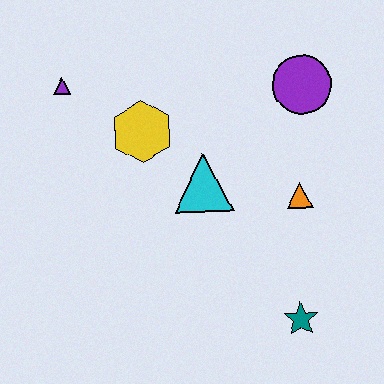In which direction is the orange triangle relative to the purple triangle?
The orange triangle is to the right of the purple triangle.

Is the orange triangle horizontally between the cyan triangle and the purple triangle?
No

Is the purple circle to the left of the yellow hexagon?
No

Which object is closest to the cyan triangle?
The yellow hexagon is closest to the cyan triangle.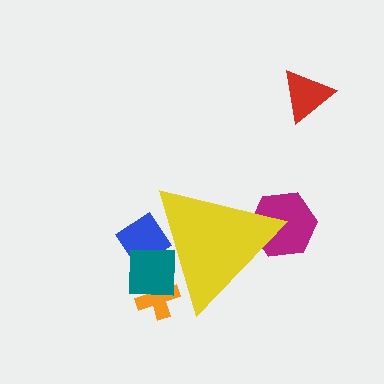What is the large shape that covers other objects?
A yellow triangle.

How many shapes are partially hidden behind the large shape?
4 shapes are partially hidden.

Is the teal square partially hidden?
Yes, the teal square is partially hidden behind the yellow triangle.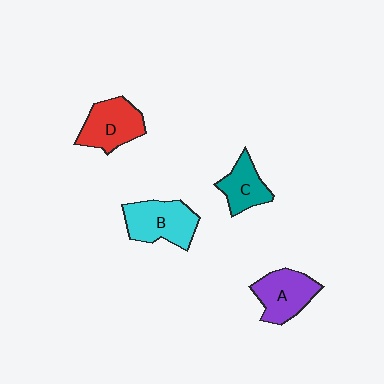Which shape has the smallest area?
Shape C (teal).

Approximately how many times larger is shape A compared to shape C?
Approximately 1.3 times.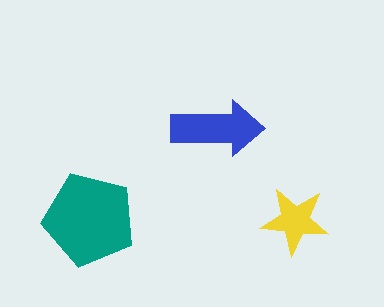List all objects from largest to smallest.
The teal pentagon, the blue arrow, the yellow star.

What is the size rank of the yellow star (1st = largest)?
3rd.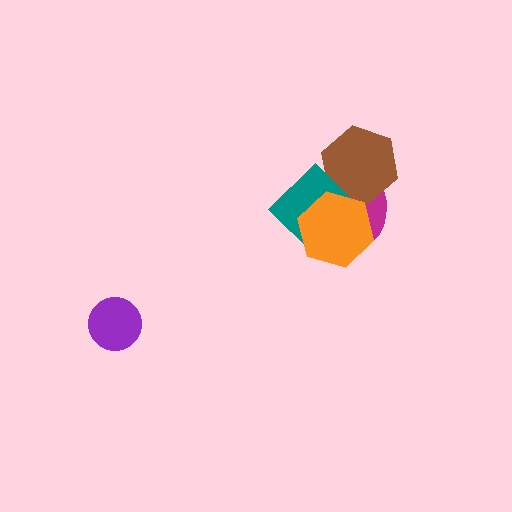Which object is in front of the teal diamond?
The orange hexagon is in front of the teal diamond.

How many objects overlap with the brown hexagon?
3 objects overlap with the brown hexagon.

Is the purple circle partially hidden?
No, no other shape covers it.